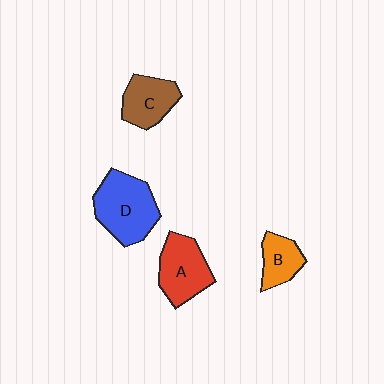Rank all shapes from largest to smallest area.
From largest to smallest: D (blue), A (red), C (brown), B (orange).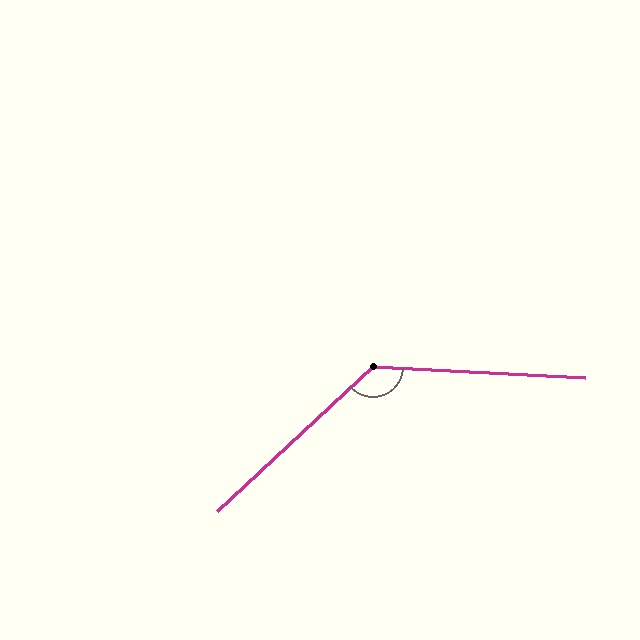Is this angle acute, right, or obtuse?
It is obtuse.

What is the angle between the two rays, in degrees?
Approximately 134 degrees.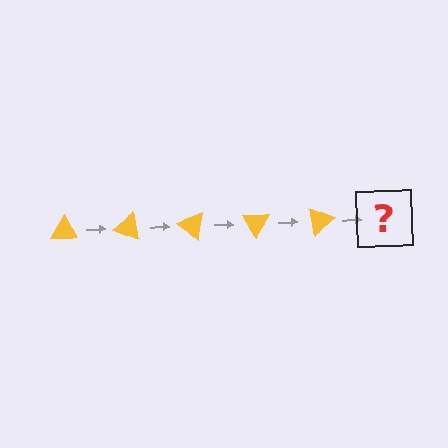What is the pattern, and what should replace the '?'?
The pattern is that the triangle rotates 20 degrees each step. The '?' should be a yellow triangle rotated 100 degrees.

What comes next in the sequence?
The next element should be a yellow triangle rotated 100 degrees.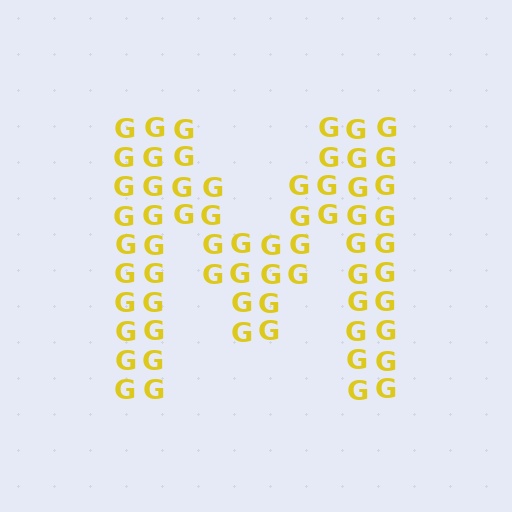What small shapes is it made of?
It is made of small letter G's.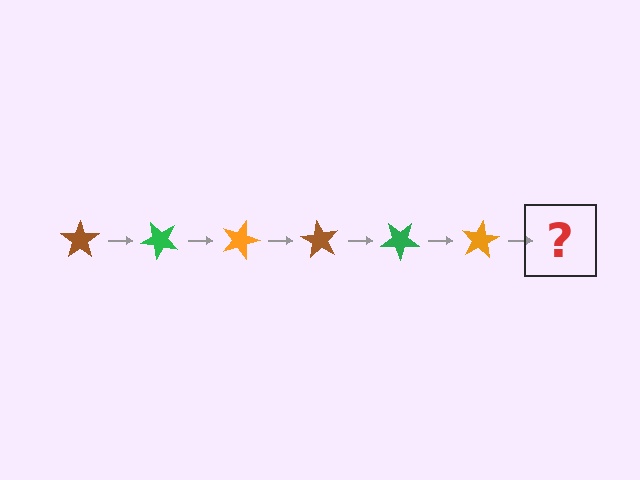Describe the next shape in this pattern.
It should be a brown star, rotated 270 degrees from the start.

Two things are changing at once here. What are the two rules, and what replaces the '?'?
The two rules are that it rotates 45 degrees each step and the color cycles through brown, green, and orange. The '?' should be a brown star, rotated 270 degrees from the start.